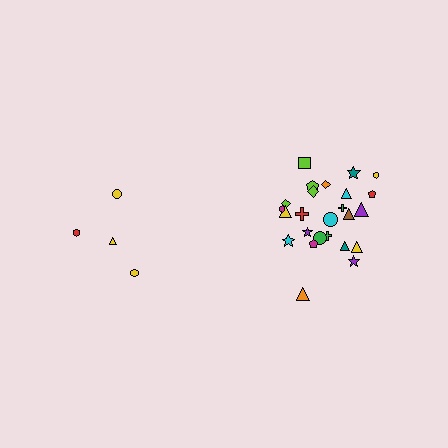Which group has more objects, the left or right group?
The right group.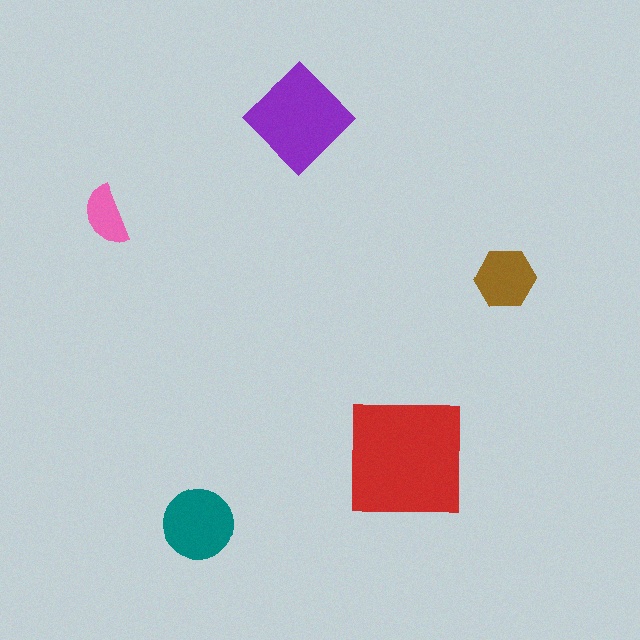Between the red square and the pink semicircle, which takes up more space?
The red square.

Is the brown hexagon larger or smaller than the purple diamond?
Smaller.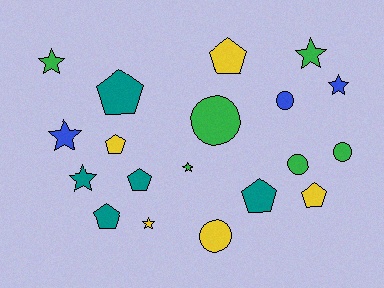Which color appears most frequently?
Green, with 6 objects.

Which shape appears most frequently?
Pentagon, with 7 objects.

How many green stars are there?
There are 3 green stars.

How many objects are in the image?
There are 19 objects.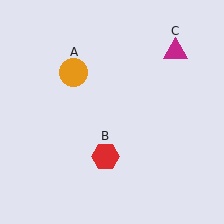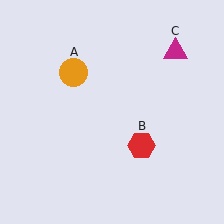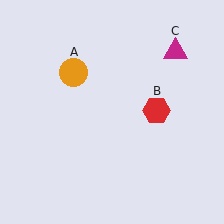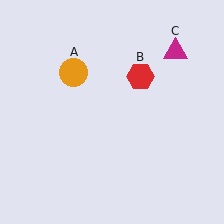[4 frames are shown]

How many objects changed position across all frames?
1 object changed position: red hexagon (object B).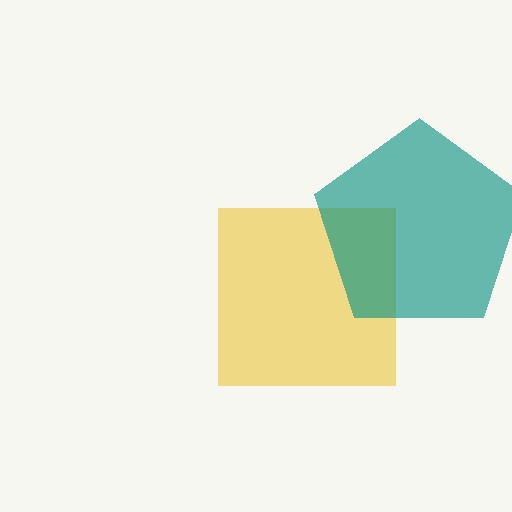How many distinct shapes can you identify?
There are 2 distinct shapes: a yellow square, a teal pentagon.